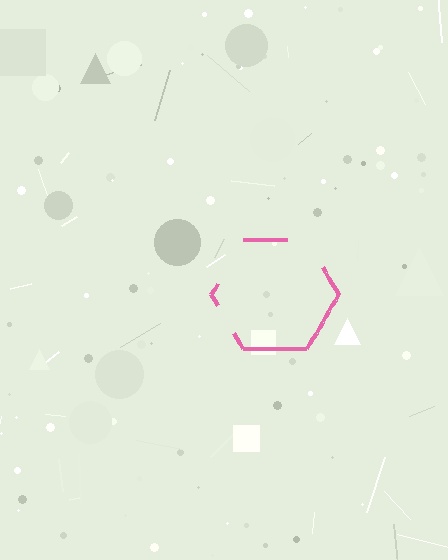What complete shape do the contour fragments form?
The contour fragments form a hexagon.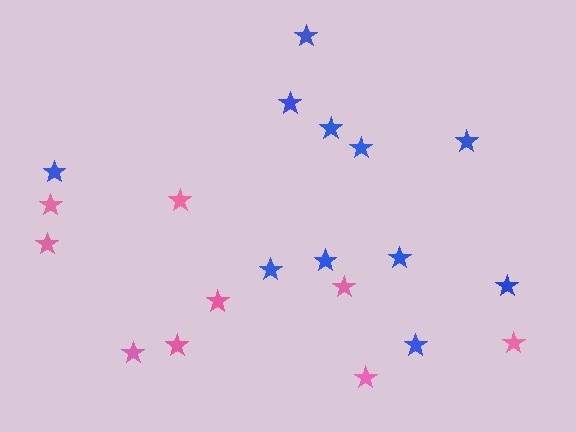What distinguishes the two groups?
There are 2 groups: one group of pink stars (9) and one group of blue stars (11).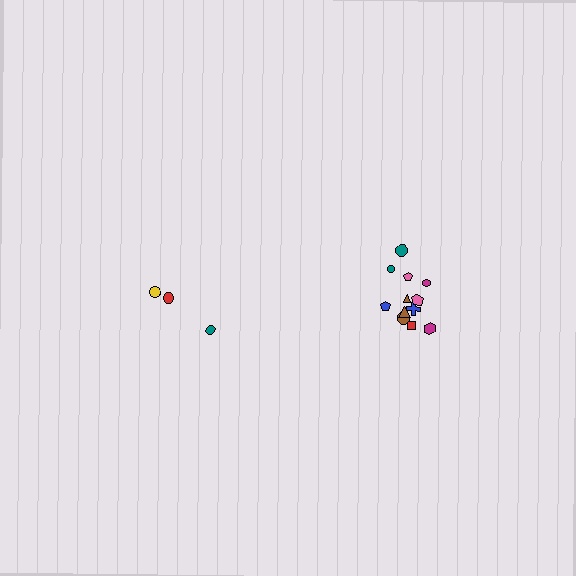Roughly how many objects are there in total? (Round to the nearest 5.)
Roughly 15 objects in total.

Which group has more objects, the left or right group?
The right group.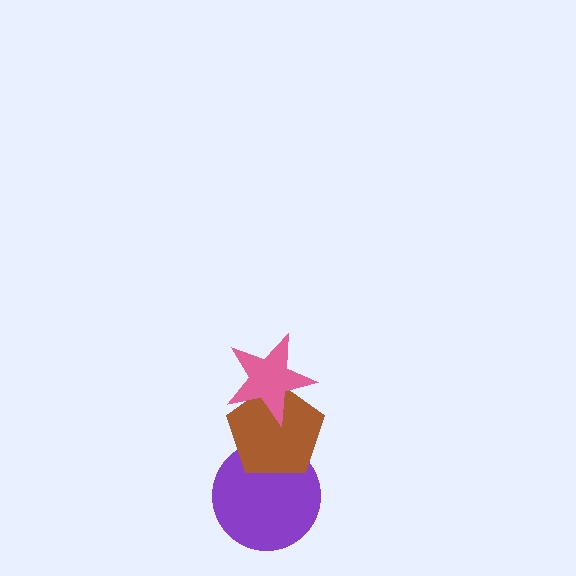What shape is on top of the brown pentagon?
The pink star is on top of the brown pentagon.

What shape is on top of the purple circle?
The brown pentagon is on top of the purple circle.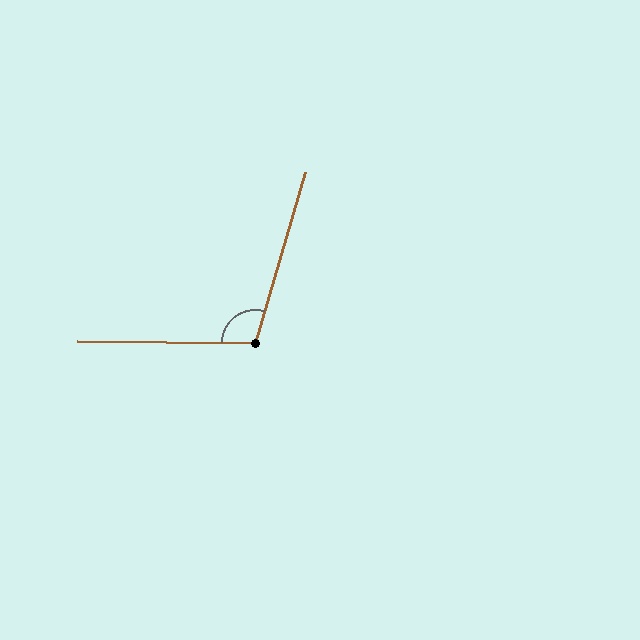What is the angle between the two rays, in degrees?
Approximately 106 degrees.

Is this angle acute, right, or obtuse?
It is obtuse.